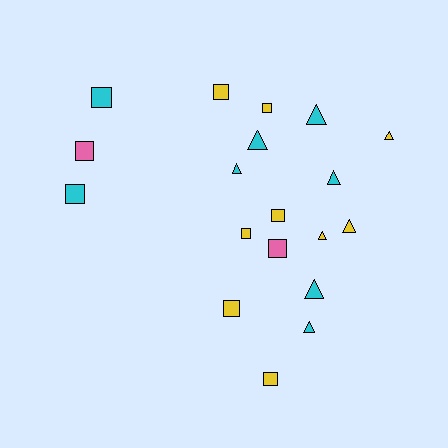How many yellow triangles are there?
There are 3 yellow triangles.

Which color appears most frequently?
Yellow, with 9 objects.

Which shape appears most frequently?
Square, with 10 objects.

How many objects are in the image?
There are 19 objects.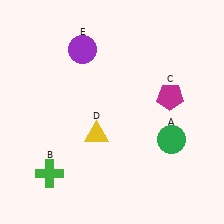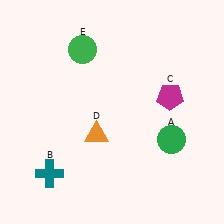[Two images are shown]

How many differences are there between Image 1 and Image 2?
There are 3 differences between the two images.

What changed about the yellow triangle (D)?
In Image 1, D is yellow. In Image 2, it changed to orange.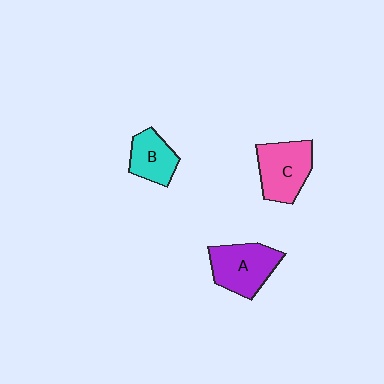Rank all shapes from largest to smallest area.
From largest to smallest: A (purple), C (pink), B (cyan).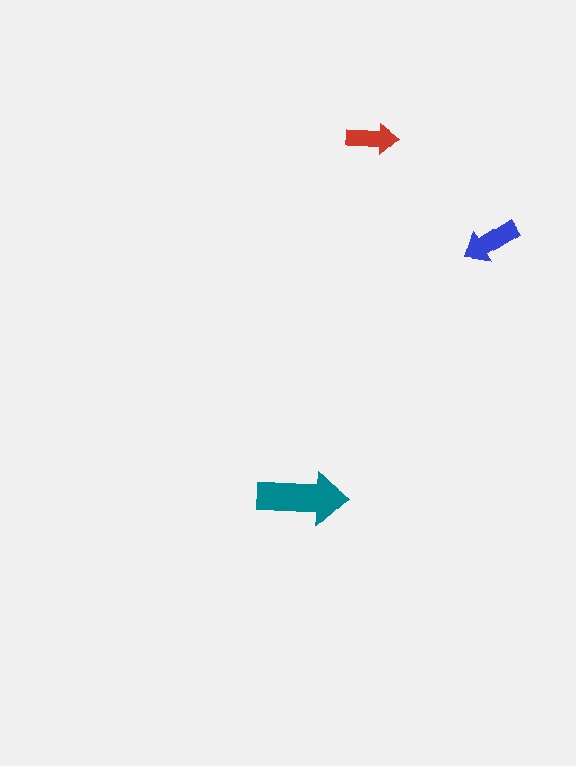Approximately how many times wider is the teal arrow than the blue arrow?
About 1.5 times wider.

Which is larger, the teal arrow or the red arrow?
The teal one.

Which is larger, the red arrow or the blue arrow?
The blue one.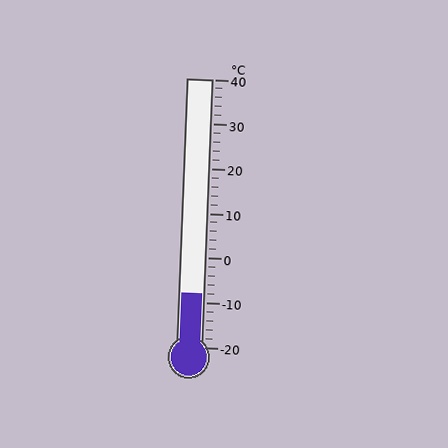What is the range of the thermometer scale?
The thermometer scale ranges from -20°C to 40°C.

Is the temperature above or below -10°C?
The temperature is above -10°C.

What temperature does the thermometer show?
The thermometer shows approximately -8°C.